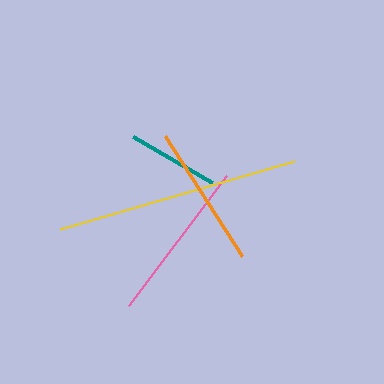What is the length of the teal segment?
The teal segment is approximately 92 pixels long.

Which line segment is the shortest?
The teal line is the shortest at approximately 92 pixels.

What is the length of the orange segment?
The orange segment is approximately 143 pixels long.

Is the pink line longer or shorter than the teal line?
The pink line is longer than the teal line.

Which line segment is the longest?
The yellow line is the longest at approximately 244 pixels.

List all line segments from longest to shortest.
From longest to shortest: yellow, pink, orange, teal.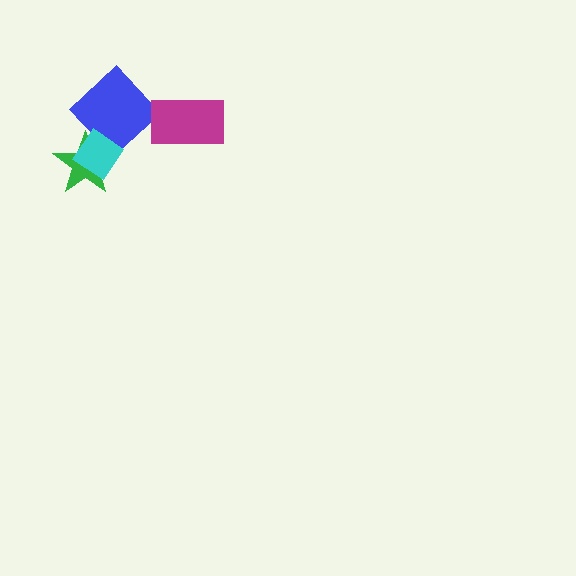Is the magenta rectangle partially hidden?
No, no other shape covers it.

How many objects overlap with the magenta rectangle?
1 object overlaps with the magenta rectangle.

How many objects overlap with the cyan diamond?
2 objects overlap with the cyan diamond.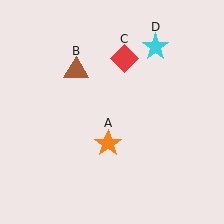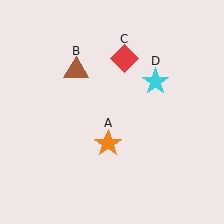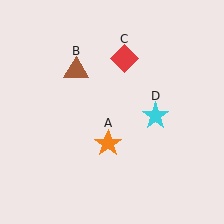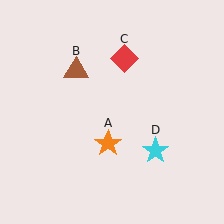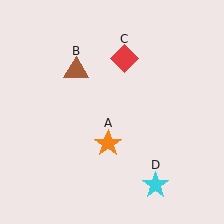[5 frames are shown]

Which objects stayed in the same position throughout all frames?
Orange star (object A) and brown triangle (object B) and red diamond (object C) remained stationary.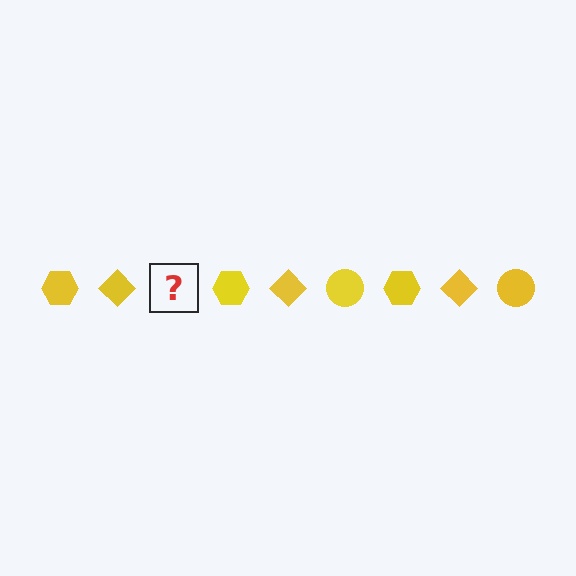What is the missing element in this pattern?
The missing element is a yellow circle.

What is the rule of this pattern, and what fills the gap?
The rule is that the pattern cycles through hexagon, diamond, circle shapes in yellow. The gap should be filled with a yellow circle.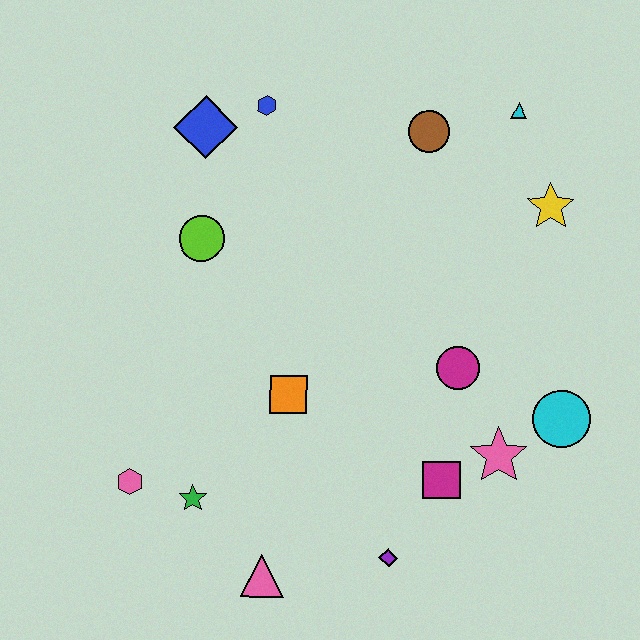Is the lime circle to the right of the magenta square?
No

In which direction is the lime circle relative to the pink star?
The lime circle is to the left of the pink star.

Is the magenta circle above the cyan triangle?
No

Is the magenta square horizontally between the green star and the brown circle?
No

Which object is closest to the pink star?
The magenta square is closest to the pink star.